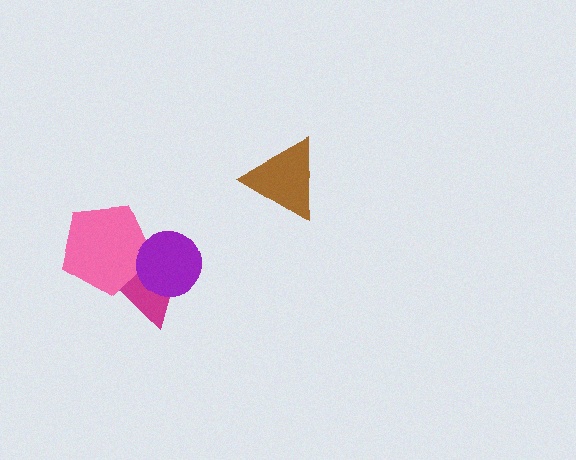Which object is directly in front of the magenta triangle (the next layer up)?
The pink pentagon is directly in front of the magenta triangle.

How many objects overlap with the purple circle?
2 objects overlap with the purple circle.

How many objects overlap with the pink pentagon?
2 objects overlap with the pink pentagon.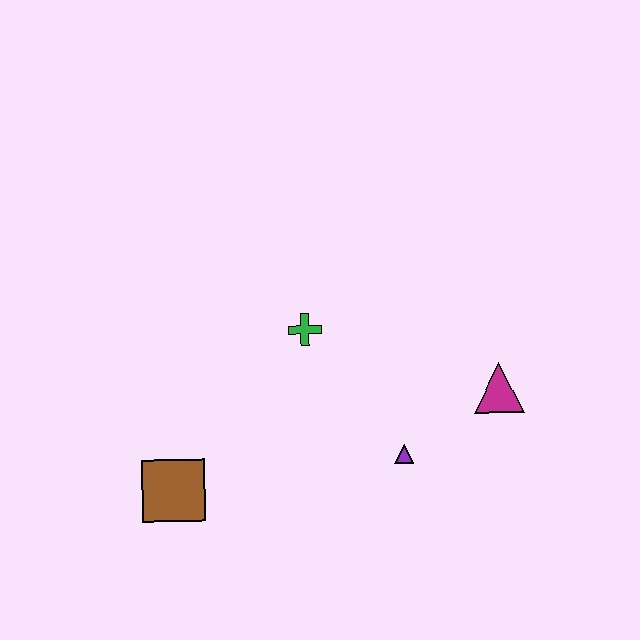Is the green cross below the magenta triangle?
No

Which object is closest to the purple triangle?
The magenta triangle is closest to the purple triangle.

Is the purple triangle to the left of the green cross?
No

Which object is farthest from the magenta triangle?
The brown square is farthest from the magenta triangle.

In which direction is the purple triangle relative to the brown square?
The purple triangle is to the right of the brown square.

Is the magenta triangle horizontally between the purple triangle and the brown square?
No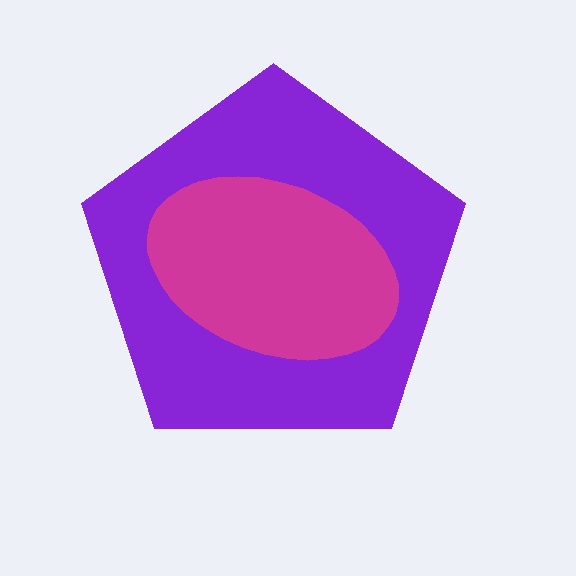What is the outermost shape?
The purple pentagon.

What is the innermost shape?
The magenta ellipse.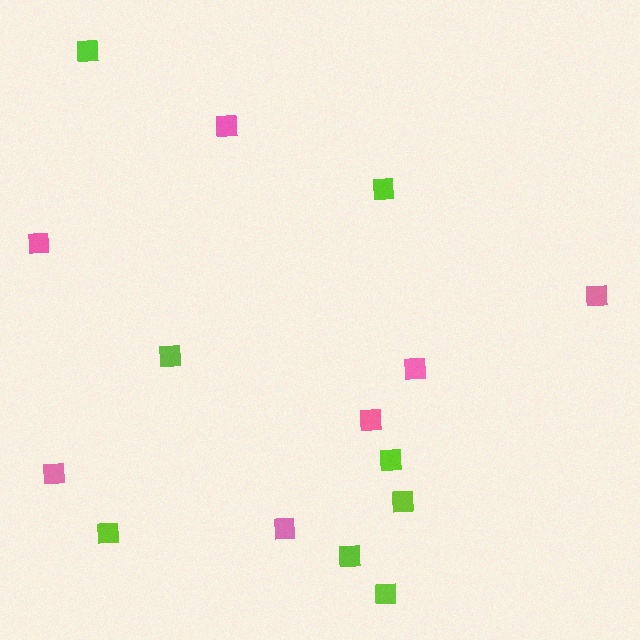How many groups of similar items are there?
There are 2 groups: one group of lime squares (8) and one group of pink squares (7).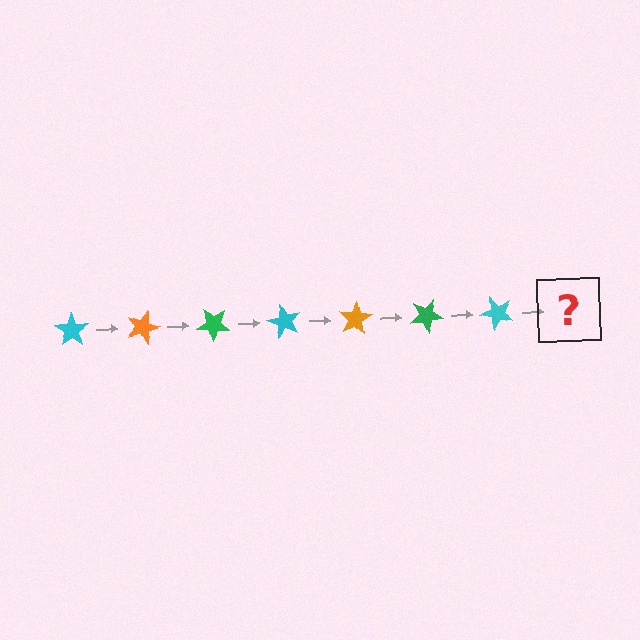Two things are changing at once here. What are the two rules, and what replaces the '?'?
The two rules are that it rotates 20 degrees each step and the color cycles through cyan, orange, and green. The '?' should be an orange star, rotated 140 degrees from the start.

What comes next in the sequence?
The next element should be an orange star, rotated 140 degrees from the start.